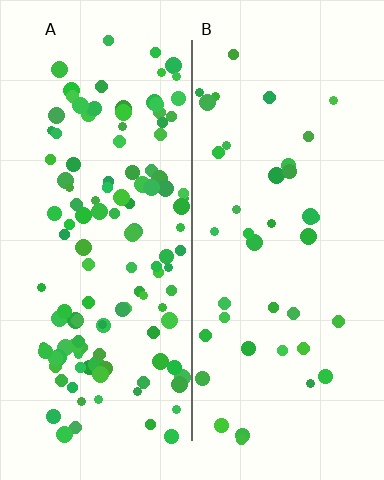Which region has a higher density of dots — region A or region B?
A (the left).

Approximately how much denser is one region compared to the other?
Approximately 3.3× — region A over region B.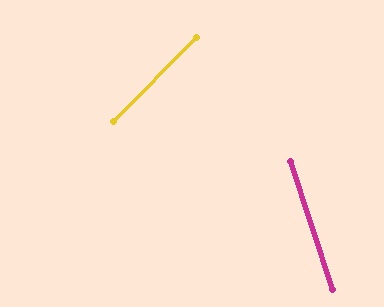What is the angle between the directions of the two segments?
Approximately 63 degrees.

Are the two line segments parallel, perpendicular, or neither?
Neither parallel nor perpendicular — they differ by about 63°.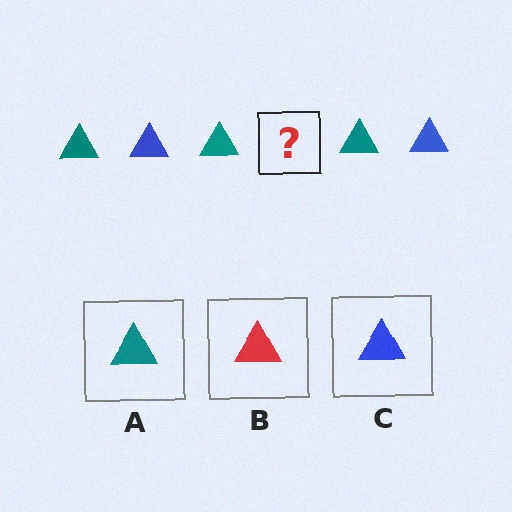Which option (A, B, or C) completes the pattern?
C.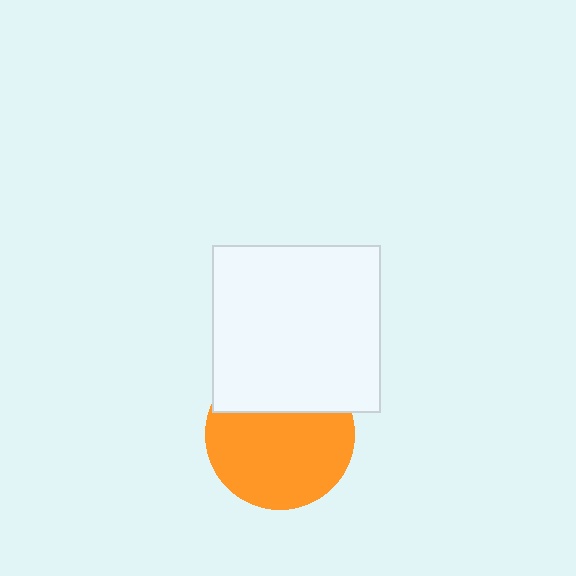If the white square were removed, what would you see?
You would see the complete orange circle.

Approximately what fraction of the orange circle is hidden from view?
Roughly 32% of the orange circle is hidden behind the white square.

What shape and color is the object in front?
The object in front is a white square.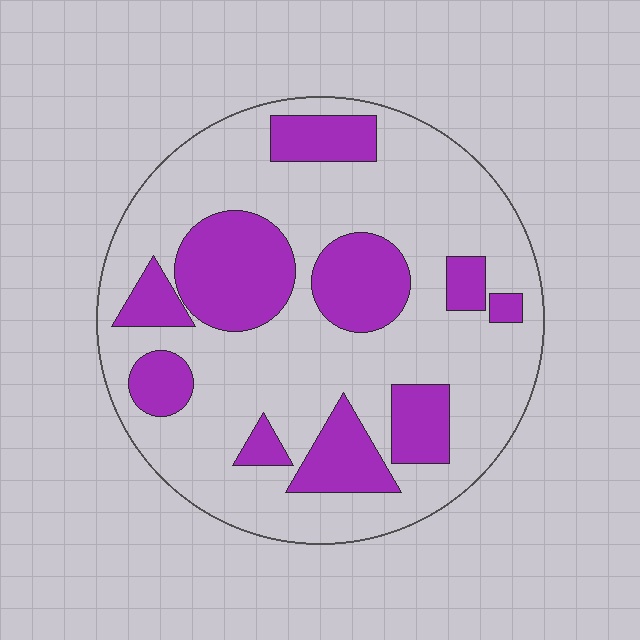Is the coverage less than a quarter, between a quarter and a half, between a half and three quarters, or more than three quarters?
Between a quarter and a half.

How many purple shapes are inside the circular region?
10.